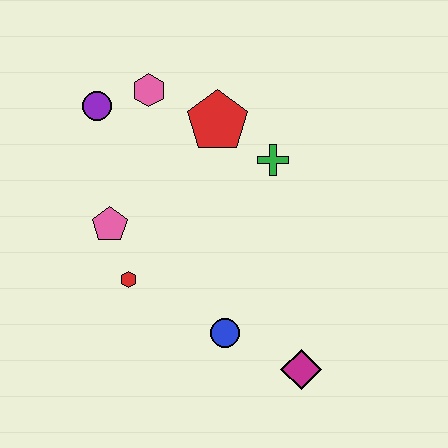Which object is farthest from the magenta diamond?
The purple circle is farthest from the magenta diamond.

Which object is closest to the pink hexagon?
The purple circle is closest to the pink hexagon.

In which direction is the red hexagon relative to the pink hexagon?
The red hexagon is below the pink hexagon.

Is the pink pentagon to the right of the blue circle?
No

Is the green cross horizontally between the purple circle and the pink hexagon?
No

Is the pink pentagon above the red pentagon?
No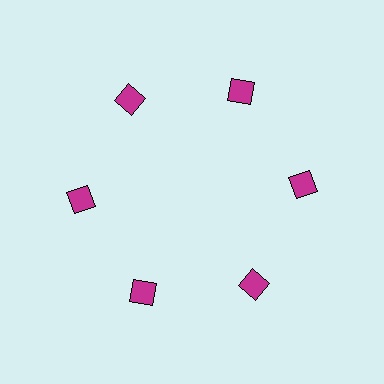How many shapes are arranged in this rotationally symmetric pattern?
There are 6 shapes, arranged in 6 groups of 1.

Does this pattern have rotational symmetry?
Yes, this pattern has 6-fold rotational symmetry. It looks the same after rotating 60 degrees around the center.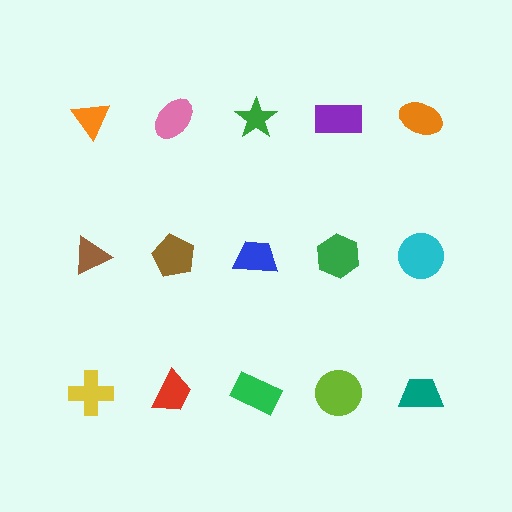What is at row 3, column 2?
A red trapezoid.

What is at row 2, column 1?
A brown triangle.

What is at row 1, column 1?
An orange triangle.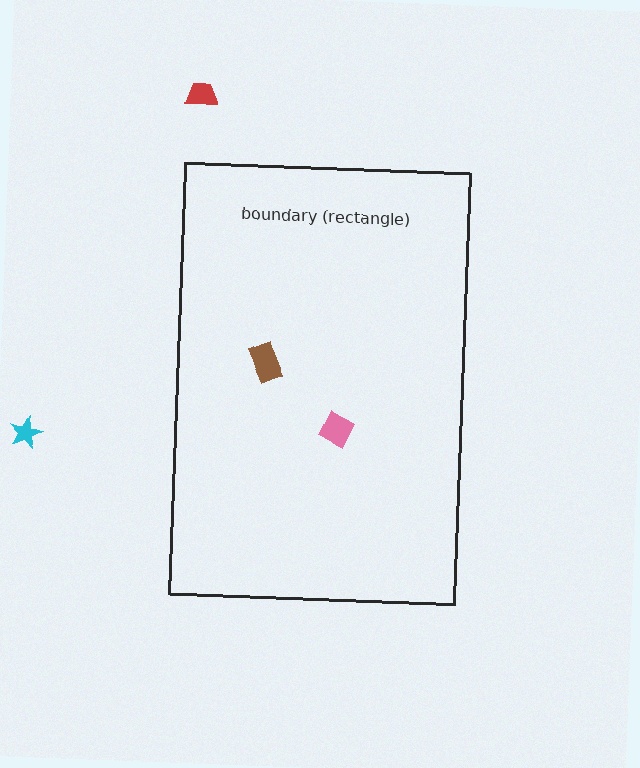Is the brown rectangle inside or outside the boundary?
Inside.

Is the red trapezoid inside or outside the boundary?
Outside.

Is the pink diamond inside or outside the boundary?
Inside.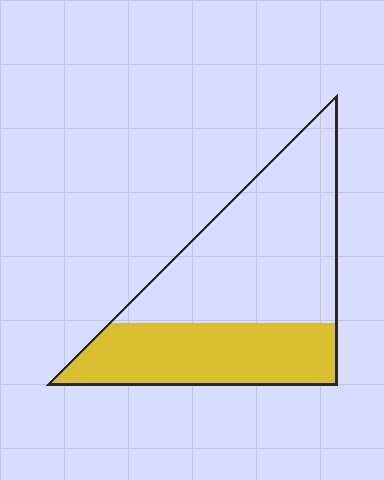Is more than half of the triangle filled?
No.